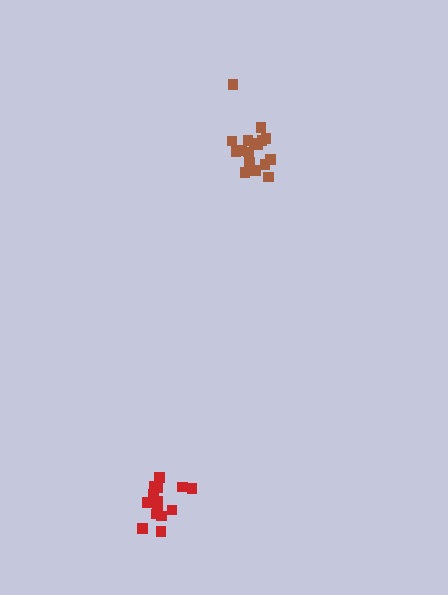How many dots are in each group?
Group 1: 17 dots, Group 2: 14 dots (31 total).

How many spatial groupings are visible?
There are 2 spatial groupings.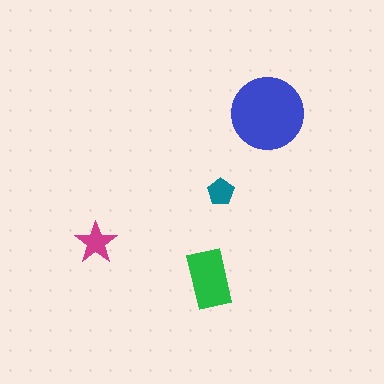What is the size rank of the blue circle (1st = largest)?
1st.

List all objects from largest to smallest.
The blue circle, the green rectangle, the magenta star, the teal pentagon.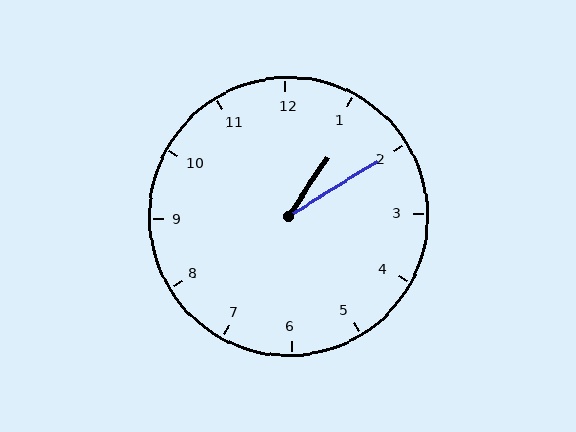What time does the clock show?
1:10.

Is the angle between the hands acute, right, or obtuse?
It is acute.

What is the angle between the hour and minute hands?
Approximately 25 degrees.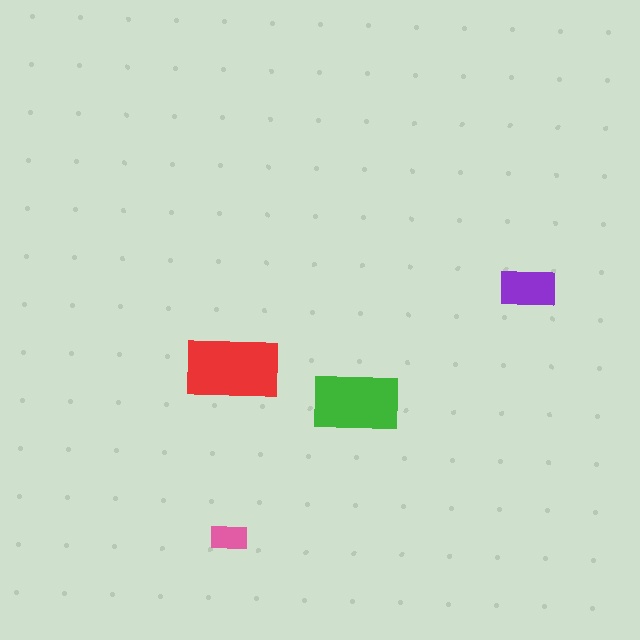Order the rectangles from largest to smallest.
the red one, the green one, the purple one, the pink one.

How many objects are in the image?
There are 4 objects in the image.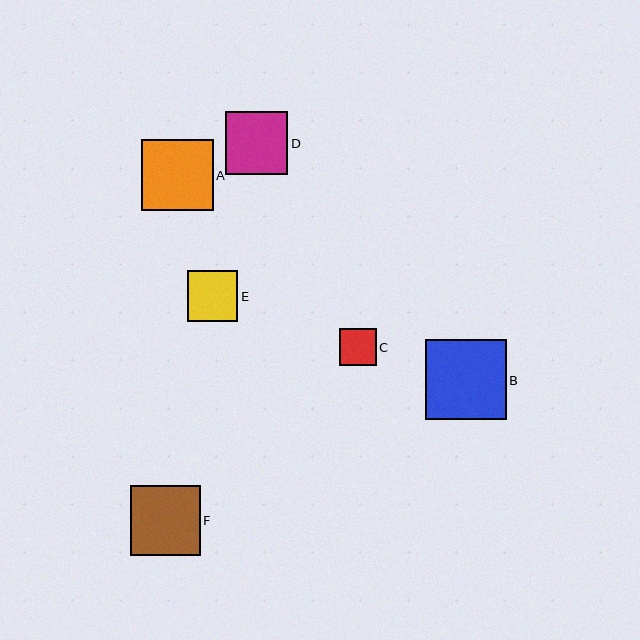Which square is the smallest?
Square C is the smallest with a size of approximately 37 pixels.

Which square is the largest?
Square B is the largest with a size of approximately 80 pixels.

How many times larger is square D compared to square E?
Square D is approximately 1.2 times the size of square E.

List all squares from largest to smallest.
From largest to smallest: B, A, F, D, E, C.